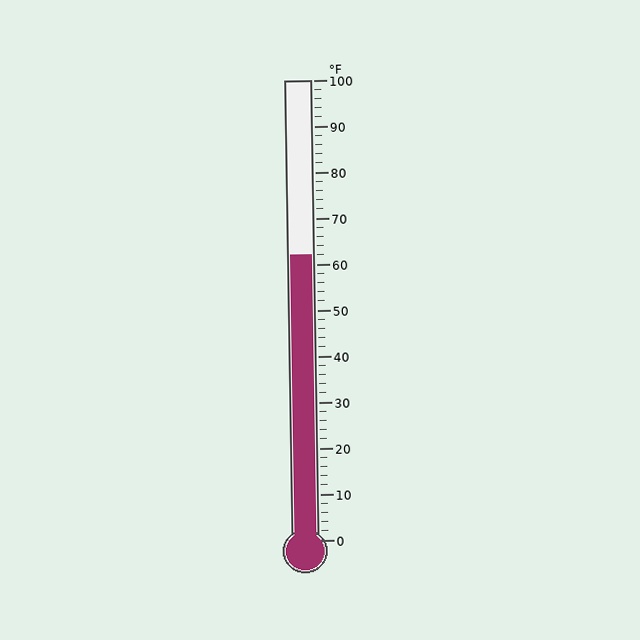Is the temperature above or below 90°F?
The temperature is below 90°F.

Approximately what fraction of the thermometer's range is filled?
The thermometer is filled to approximately 60% of its range.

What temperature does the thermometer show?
The thermometer shows approximately 62°F.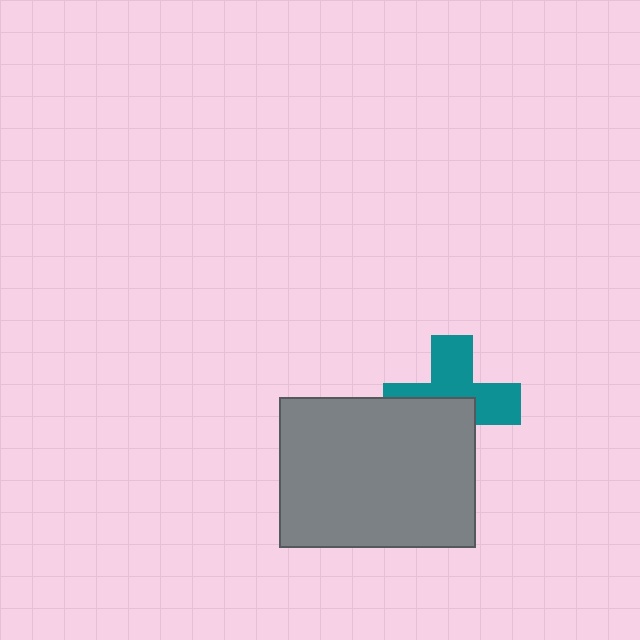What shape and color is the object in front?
The object in front is a gray rectangle.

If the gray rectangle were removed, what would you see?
You would see the complete teal cross.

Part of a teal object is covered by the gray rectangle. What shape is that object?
It is a cross.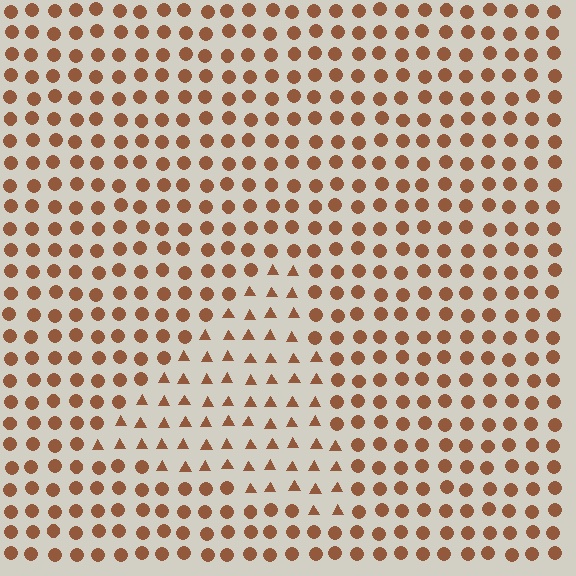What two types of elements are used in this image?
The image uses triangles inside the triangle region and circles outside it.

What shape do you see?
I see a triangle.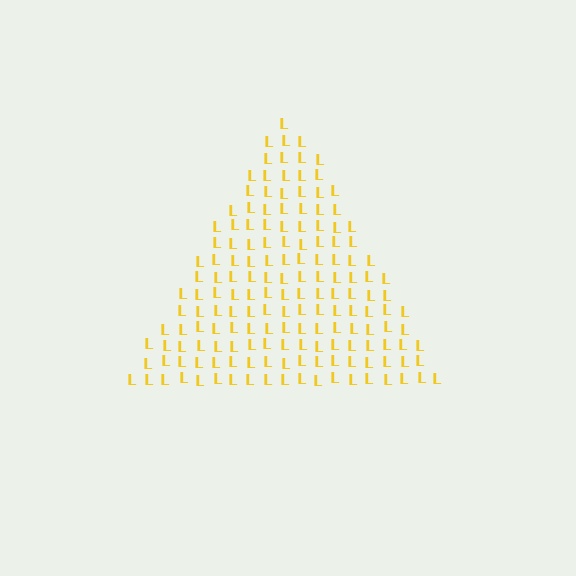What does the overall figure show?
The overall figure shows a triangle.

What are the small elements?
The small elements are letter L's.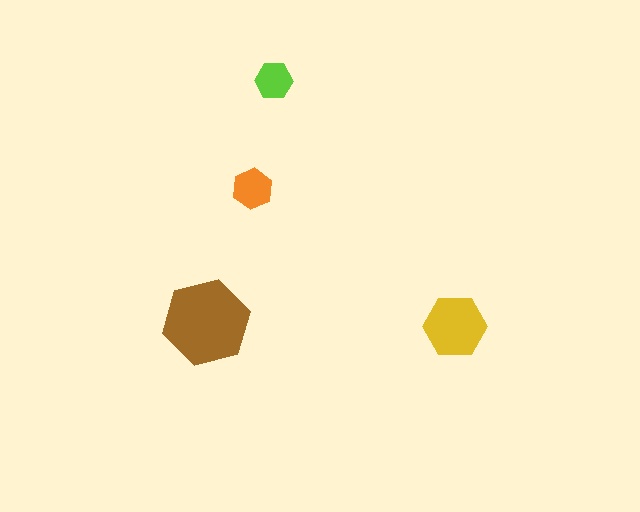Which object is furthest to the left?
The brown hexagon is leftmost.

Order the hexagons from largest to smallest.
the brown one, the yellow one, the orange one, the lime one.